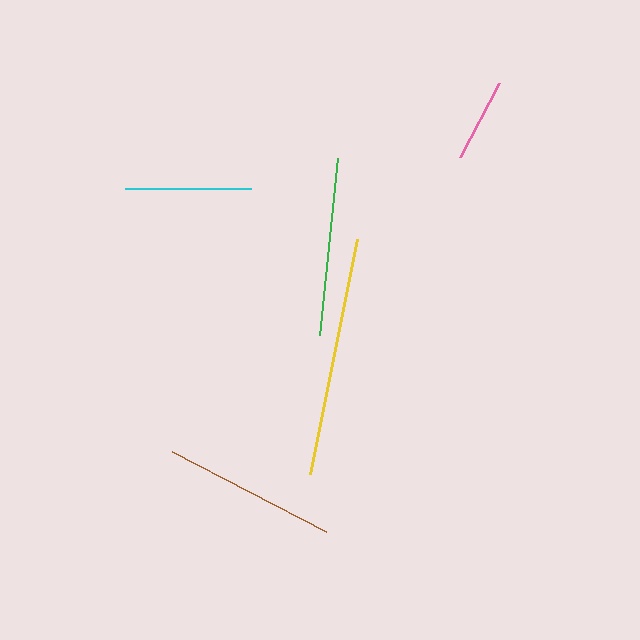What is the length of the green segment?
The green segment is approximately 177 pixels long.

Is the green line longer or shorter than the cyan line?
The green line is longer than the cyan line.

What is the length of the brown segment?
The brown segment is approximately 173 pixels long.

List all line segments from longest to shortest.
From longest to shortest: yellow, green, brown, cyan, pink.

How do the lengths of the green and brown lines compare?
The green and brown lines are approximately the same length.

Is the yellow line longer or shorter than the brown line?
The yellow line is longer than the brown line.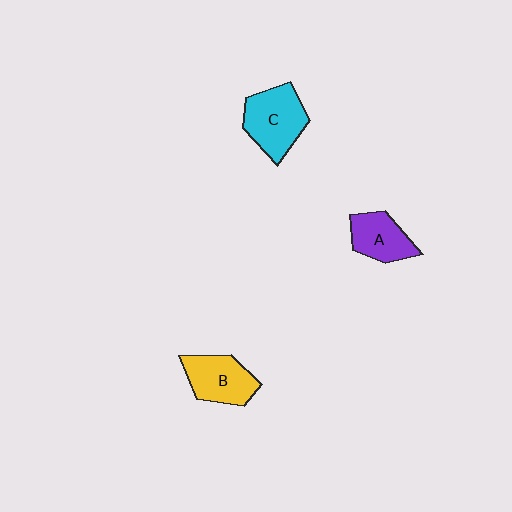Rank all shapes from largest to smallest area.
From largest to smallest: C (cyan), B (yellow), A (purple).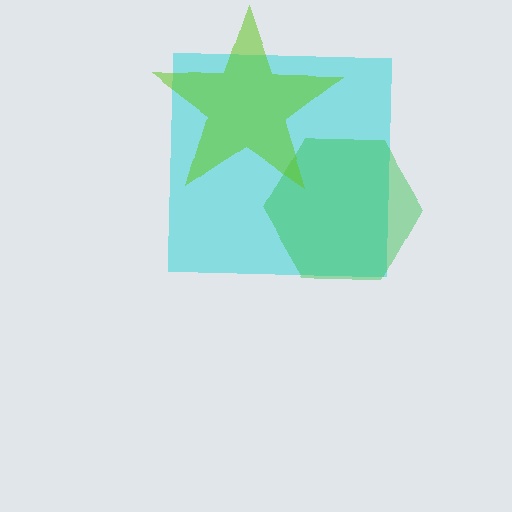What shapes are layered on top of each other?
The layered shapes are: a cyan square, a green hexagon, a lime star.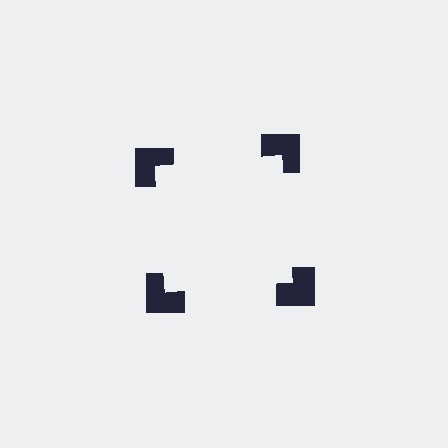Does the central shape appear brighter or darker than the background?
It typically appears slightly brighter than the background, even though no actual brightness change is drawn.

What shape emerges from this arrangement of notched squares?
An illusory square — its edges are inferred from the aligned wedge cuts in the notched squares, not physically drawn.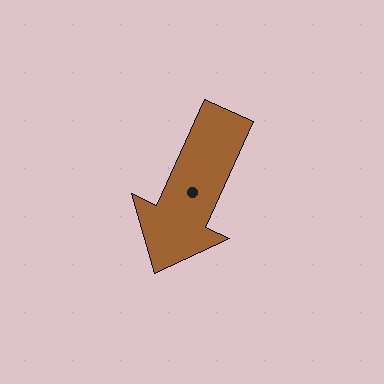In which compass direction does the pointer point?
Southwest.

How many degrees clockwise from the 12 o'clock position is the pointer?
Approximately 205 degrees.